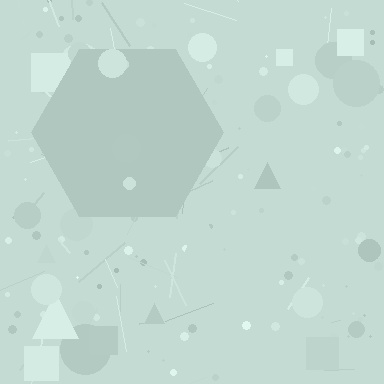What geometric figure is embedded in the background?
A hexagon is embedded in the background.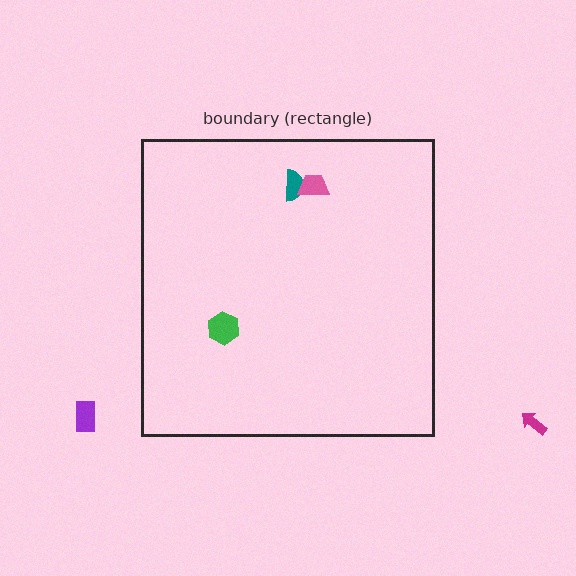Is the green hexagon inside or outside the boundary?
Inside.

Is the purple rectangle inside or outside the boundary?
Outside.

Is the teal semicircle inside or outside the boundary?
Inside.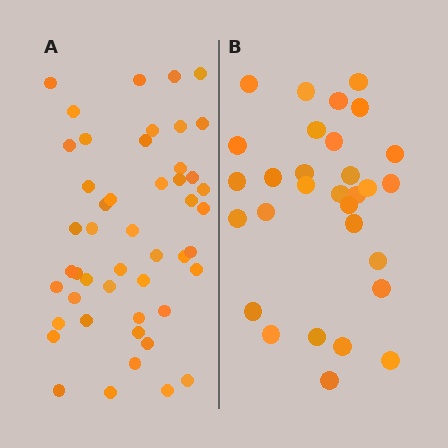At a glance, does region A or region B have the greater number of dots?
Region A (the left region) has more dots.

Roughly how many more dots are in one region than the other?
Region A has approximately 20 more dots than region B.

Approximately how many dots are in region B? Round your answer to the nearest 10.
About 30 dots.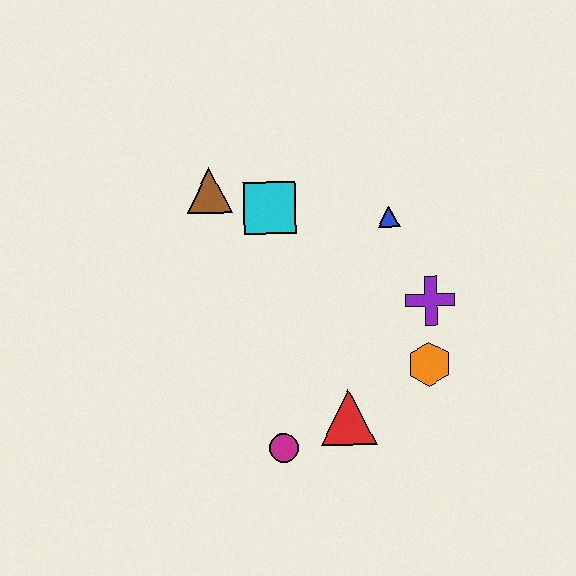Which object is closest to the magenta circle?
The red triangle is closest to the magenta circle.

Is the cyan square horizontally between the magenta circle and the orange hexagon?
No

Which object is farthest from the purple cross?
The brown triangle is farthest from the purple cross.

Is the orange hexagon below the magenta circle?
No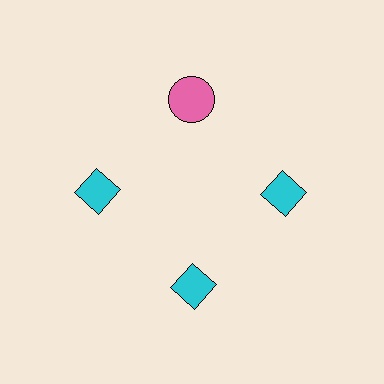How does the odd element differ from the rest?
It differs in both color (pink instead of cyan) and shape (circle instead of diamond).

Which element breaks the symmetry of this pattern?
The pink circle at roughly the 12 o'clock position breaks the symmetry. All other shapes are cyan diamonds.